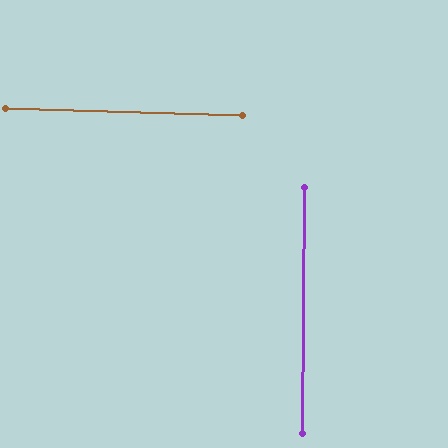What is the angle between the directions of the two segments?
Approximately 89 degrees.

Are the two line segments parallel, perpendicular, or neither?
Perpendicular — they meet at approximately 89°.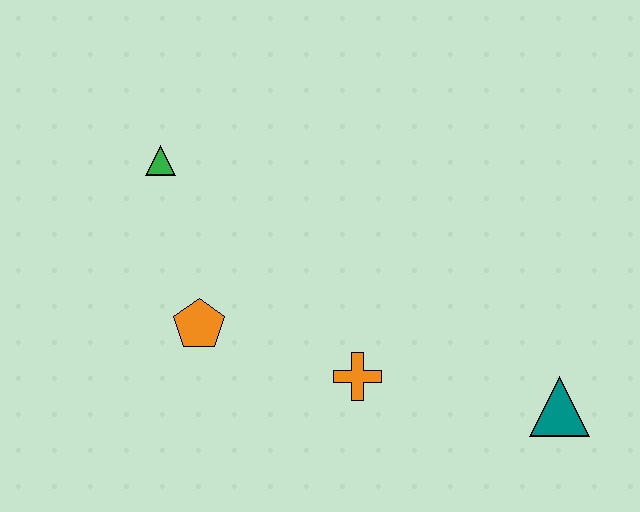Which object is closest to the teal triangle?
The orange cross is closest to the teal triangle.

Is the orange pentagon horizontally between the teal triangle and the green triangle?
Yes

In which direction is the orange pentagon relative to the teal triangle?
The orange pentagon is to the left of the teal triangle.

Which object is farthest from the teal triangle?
The green triangle is farthest from the teal triangle.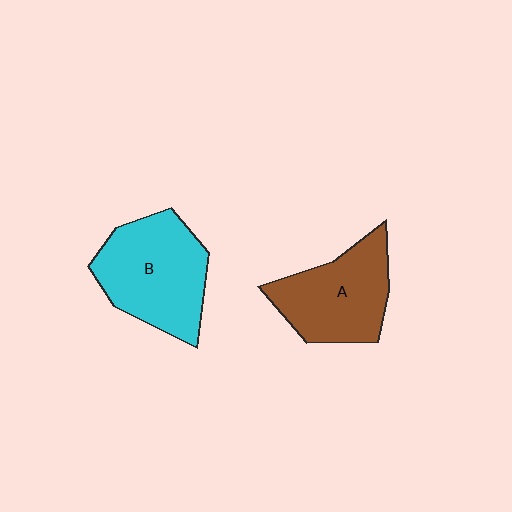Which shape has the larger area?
Shape B (cyan).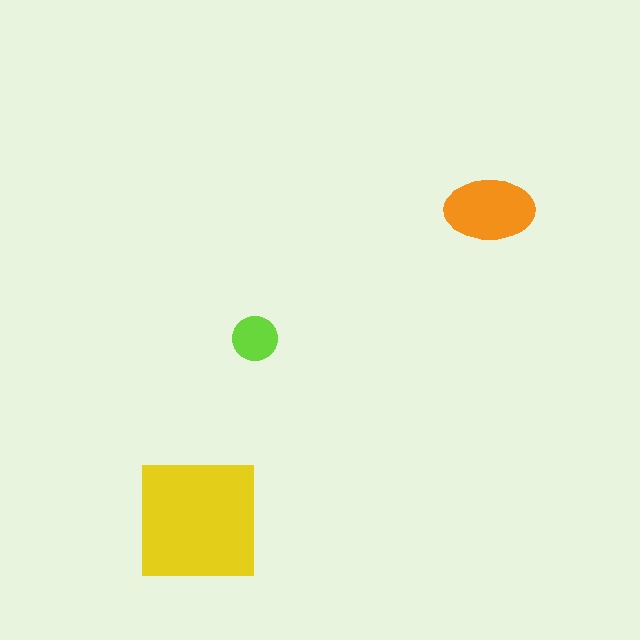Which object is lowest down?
The yellow square is bottommost.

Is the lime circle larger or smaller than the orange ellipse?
Smaller.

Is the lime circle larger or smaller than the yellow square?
Smaller.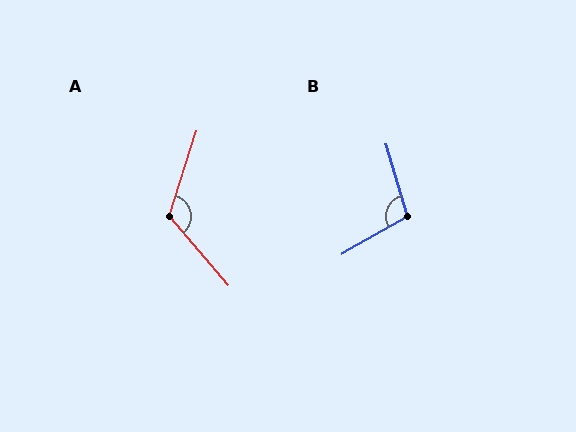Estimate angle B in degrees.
Approximately 104 degrees.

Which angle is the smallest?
B, at approximately 104 degrees.